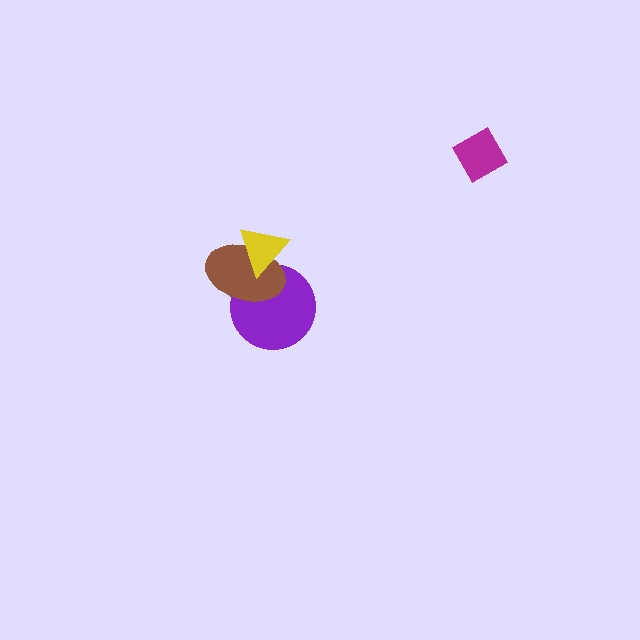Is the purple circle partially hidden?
Yes, it is partially covered by another shape.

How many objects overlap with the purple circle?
2 objects overlap with the purple circle.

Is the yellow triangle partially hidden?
No, no other shape covers it.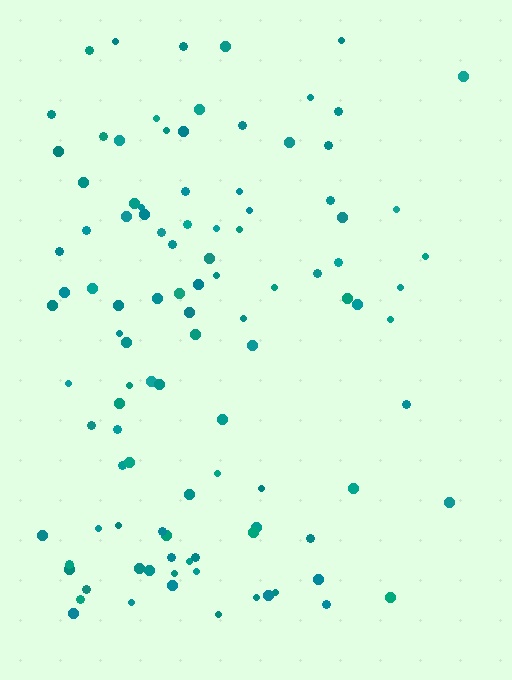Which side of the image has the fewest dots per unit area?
The right.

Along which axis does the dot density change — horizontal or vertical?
Horizontal.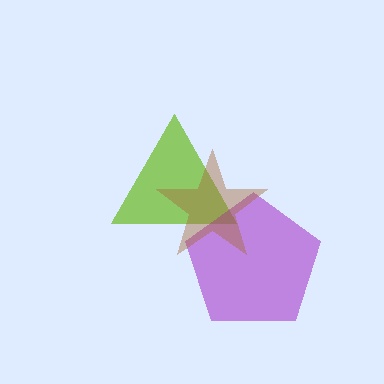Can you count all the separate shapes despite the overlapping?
Yes, there are 3 separate shapes.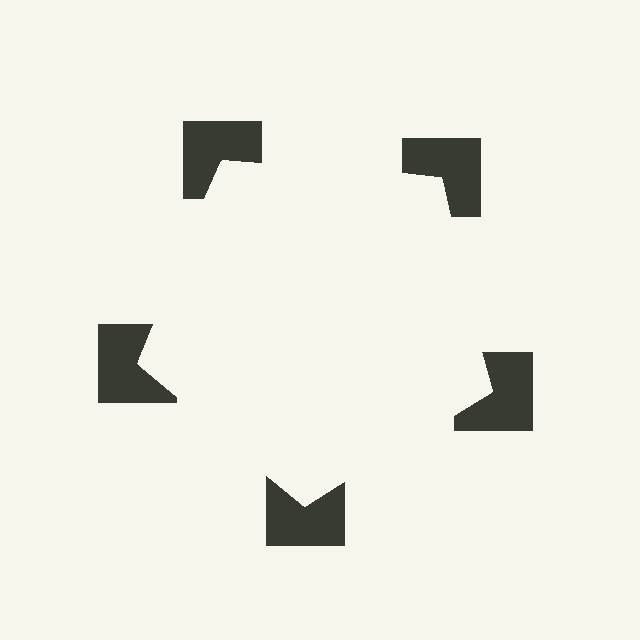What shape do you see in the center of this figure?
An illusory pentagon — its edges are inferred from the aligned wedge cuts in the notched squares, not physically drawn.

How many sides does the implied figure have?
5 sides.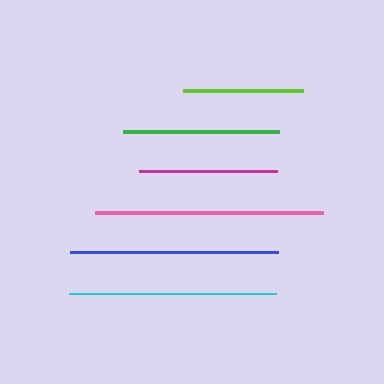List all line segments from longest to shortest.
From longest to shortest: pink, cyan, blue, green, magenta, lime.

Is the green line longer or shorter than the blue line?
The blue line is longer than the green line.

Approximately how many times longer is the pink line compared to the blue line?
The pink line is approximately 1.1 times the length of the blue line.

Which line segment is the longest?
The pink line is the longest at approximately 228 pixels.